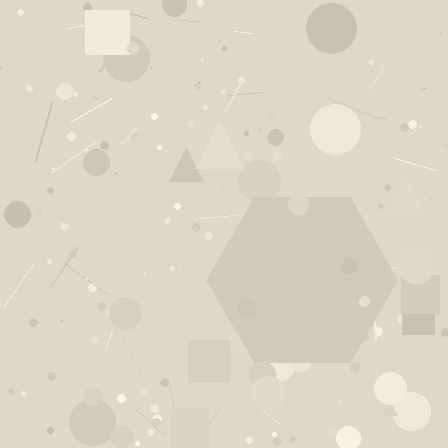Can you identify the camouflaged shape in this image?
The camouflaged shape is a hexagon.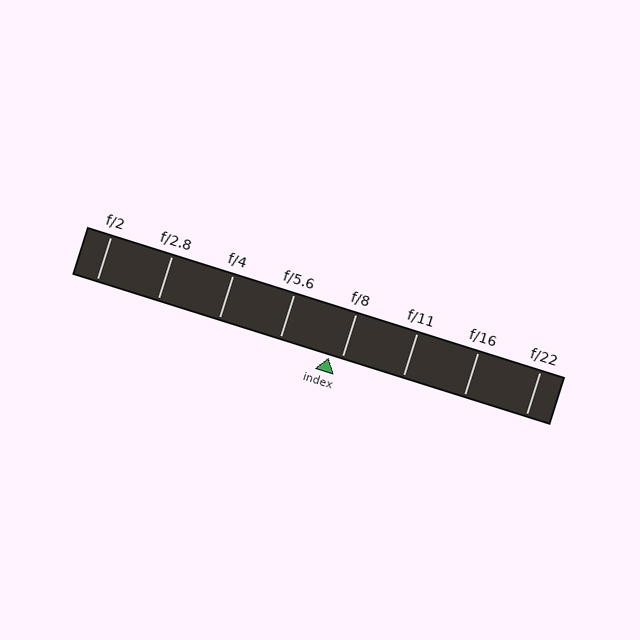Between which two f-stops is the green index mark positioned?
The index mark is between f/5.6 and f/8.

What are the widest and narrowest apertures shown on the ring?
The widest aperture shown is f/2 and the narrowest is f/22.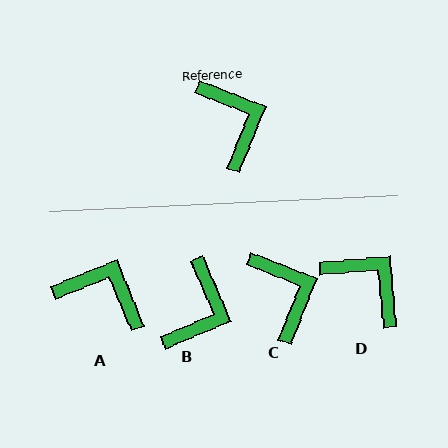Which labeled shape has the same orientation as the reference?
C.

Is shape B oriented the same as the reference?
No, it is off by about 45 degrees.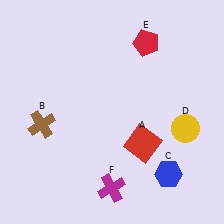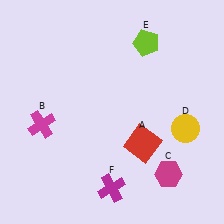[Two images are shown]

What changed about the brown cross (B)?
In Image 1, B is brown. In Image 2, it changed to magenta.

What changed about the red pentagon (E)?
In Image 1, E is red. In Image 2, it changed to lime.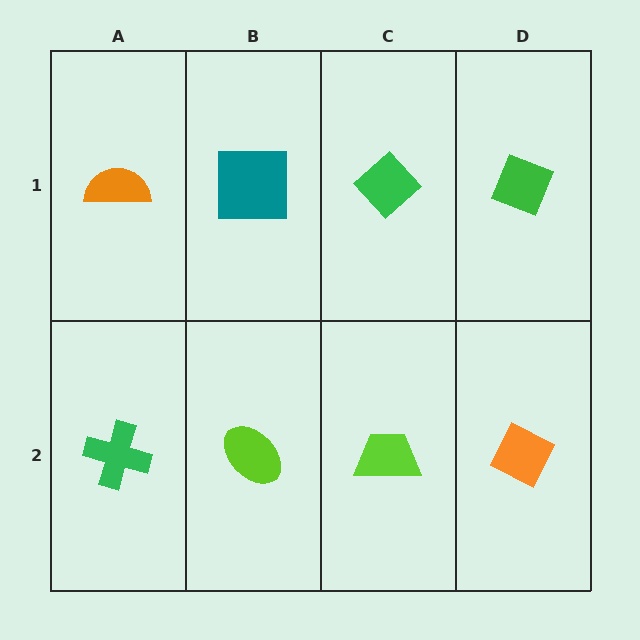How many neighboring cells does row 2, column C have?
3.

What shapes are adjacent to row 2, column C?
A green diamond (row 1, column C), a lime ellipse (row 2, column B), an orange diamond (row 2, column D).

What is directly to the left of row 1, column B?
An orange semicircle.